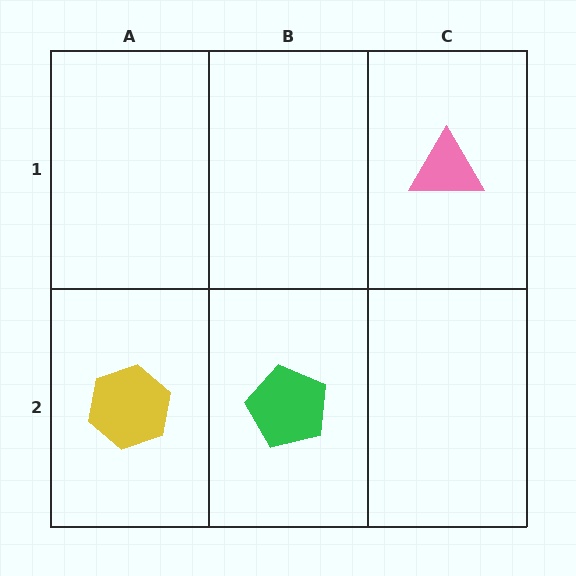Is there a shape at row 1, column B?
No, that cell is empty.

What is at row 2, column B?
A green pentagon.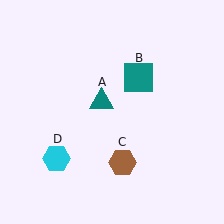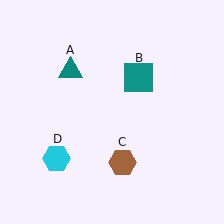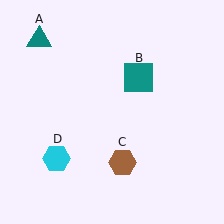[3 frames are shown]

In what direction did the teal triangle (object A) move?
The teal triangle (object A) moved up and to the left.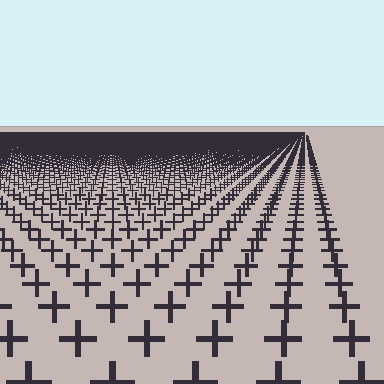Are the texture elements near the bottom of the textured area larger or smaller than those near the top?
Larger. Near the bottom, elements are closer to the viewer and appear at a bigger on-screen size.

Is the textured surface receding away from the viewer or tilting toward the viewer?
The surface is receding away from the viewer. Texture elements get smaller and denser toward the top.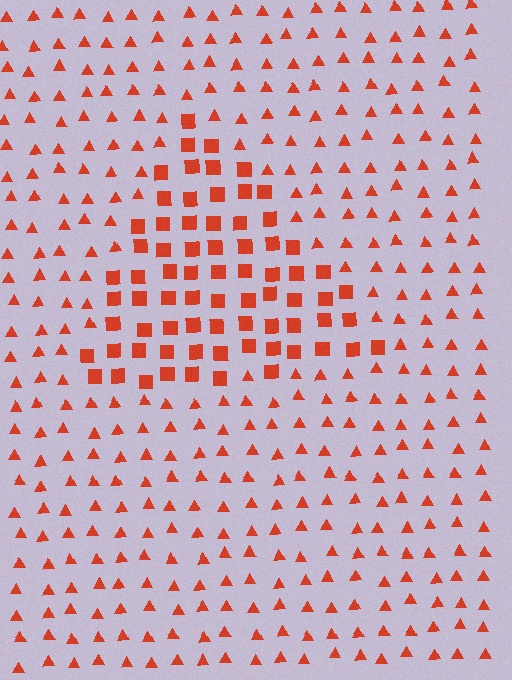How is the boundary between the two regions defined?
The boundary is defined by a change in element shape: squares inside vs. triangles outside. All elements share the same color and spacing.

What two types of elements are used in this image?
The image uses squares inside the triangle region and triangles outside it.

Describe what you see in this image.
The image is filled with small red elements arranged in a uniform grid. A triangle-shaped region contains squares, while the surrounding area contains triangles. The boundary is defined purely by the change in element shape.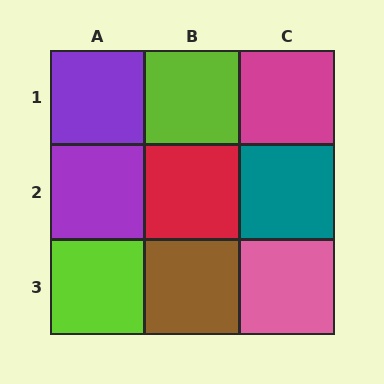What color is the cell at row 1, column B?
Lime.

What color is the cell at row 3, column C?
Pink.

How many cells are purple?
2 cells are purple.